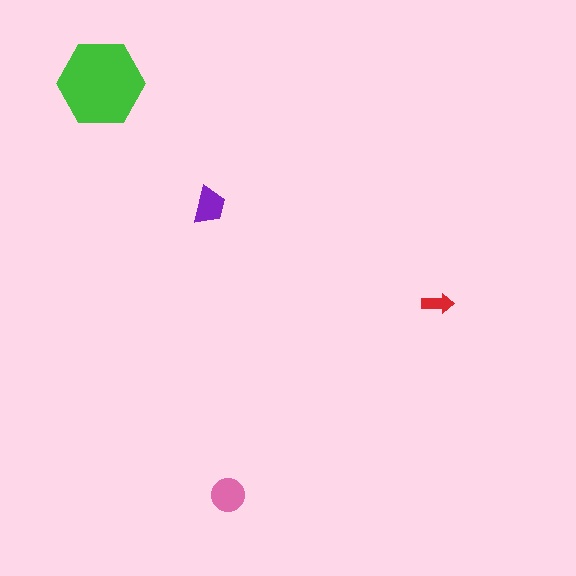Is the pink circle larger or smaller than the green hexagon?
Smaller.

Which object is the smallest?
The red arrow.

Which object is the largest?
The green hexagon.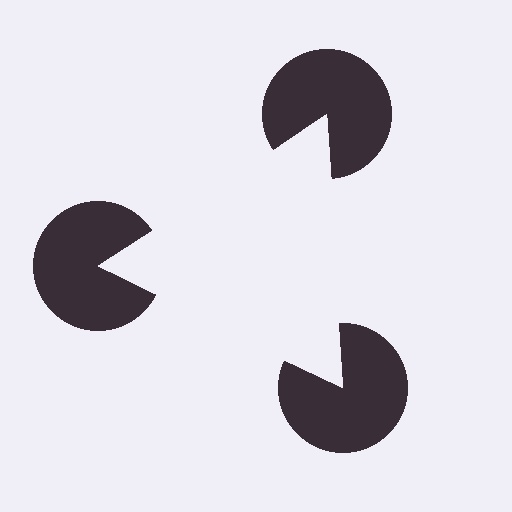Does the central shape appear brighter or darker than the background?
It typically appears slightly brighter than the background, even though no actual brightness change is drawn.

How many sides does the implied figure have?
3 sides.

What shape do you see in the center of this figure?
An illusory triangle — its edges are inferred from the aligned wedge cuts in the pac-man discs, not physically drawn.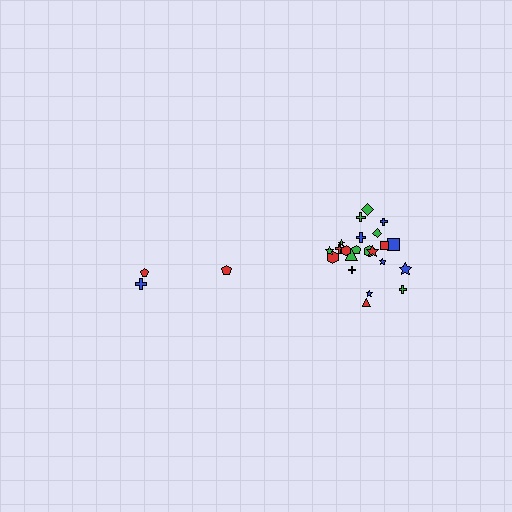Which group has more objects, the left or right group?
The right group.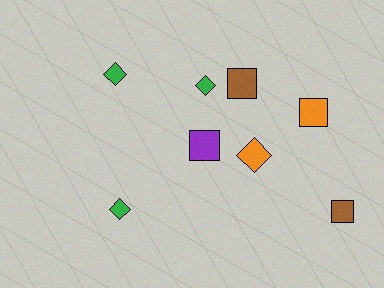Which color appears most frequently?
Green, with 3 objects.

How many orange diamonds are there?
There is 1 orange diamond.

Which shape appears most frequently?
Diamond, with 4 objects.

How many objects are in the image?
There are 8 objects.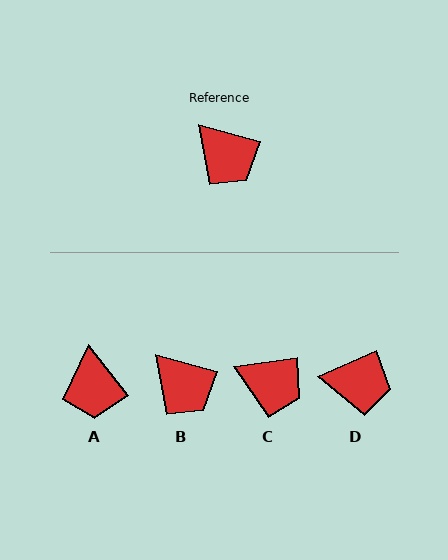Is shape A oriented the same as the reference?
No, it is off by about 36 degrees.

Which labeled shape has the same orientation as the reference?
B.